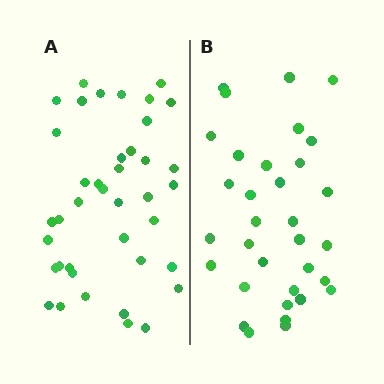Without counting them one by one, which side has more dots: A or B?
Region A (the left region) has more dots.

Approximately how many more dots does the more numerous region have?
Region A has roughly 8 or so more dots than region B.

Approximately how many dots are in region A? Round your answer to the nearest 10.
About 40 dots.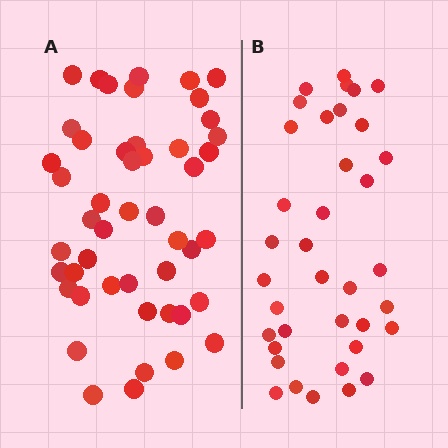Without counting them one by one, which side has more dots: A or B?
Region A (the left region) has more dots.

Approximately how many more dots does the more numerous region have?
Region A has roughly 12 or so more dots than region B.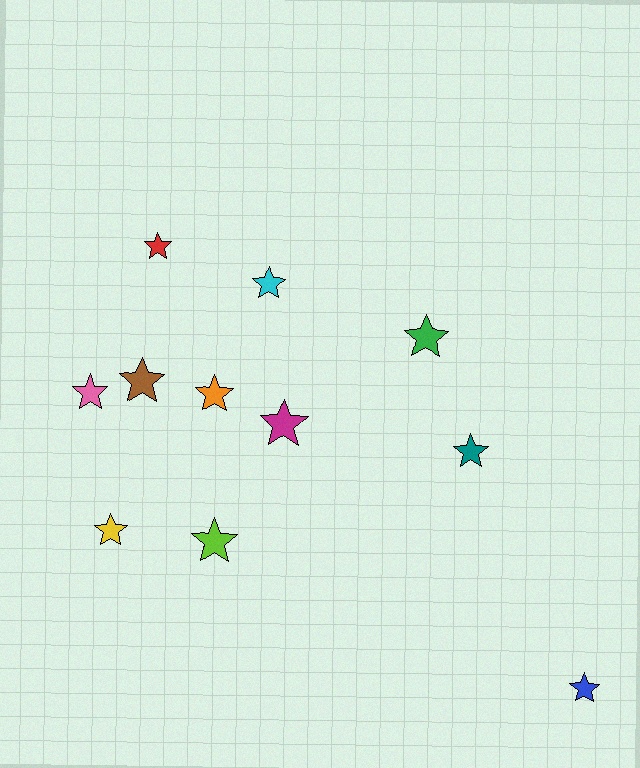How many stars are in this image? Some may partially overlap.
There are 11 stars.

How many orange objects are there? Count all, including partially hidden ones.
There is 1 orange object.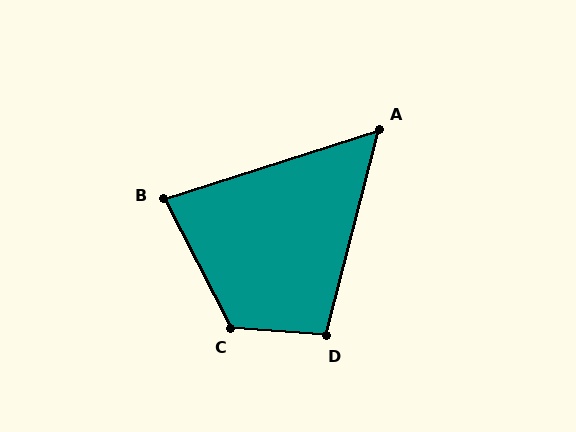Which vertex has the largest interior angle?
C, at approximately 122 degrees.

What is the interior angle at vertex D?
Approximately 100 degrees (obtuse).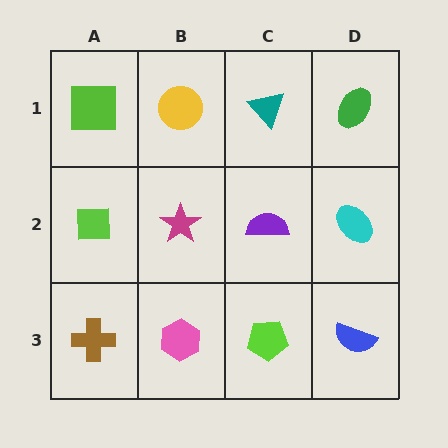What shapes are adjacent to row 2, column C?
A teal triangle (row 1, column C), a lime pentagon (row 3, column C), a magenta star (row 2, column B), a cyan ellipse (row 2, column D).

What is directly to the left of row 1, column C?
A yellow circle.